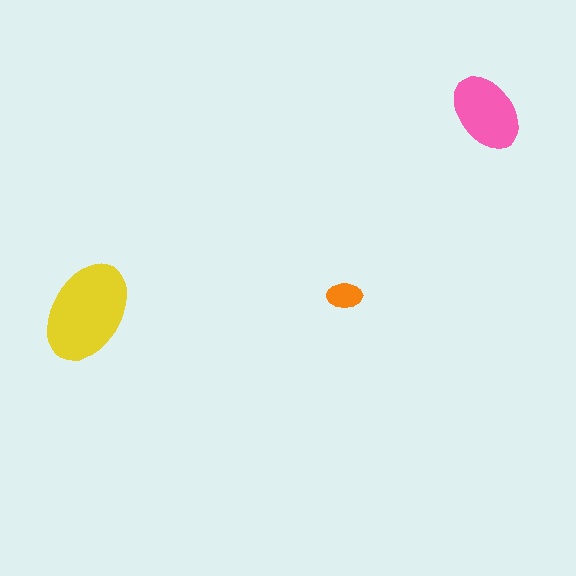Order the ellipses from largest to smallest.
the yellow one, the pink one, the orange one.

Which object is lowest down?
The yellow ellipse is bottommost.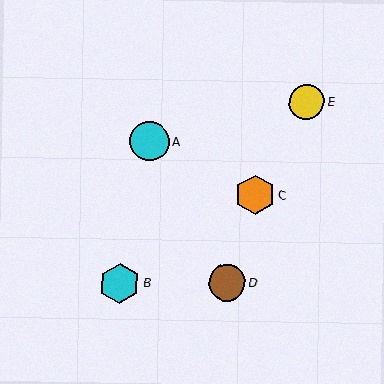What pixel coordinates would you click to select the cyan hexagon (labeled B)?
Click at (120, 283) to select the cyan hexagon B.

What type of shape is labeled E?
Shape E is a yellow circle.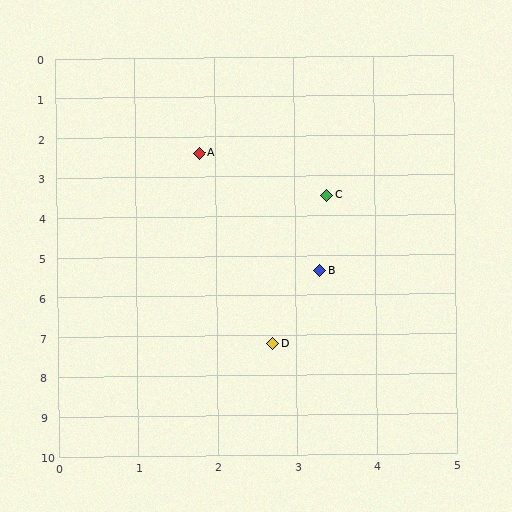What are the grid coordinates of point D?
Point D is at approximately (2.7, 7.2).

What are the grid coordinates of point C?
Point C is at approximately (3.4, 3.5).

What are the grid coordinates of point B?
Point B is at approximately (3.3, 5.4).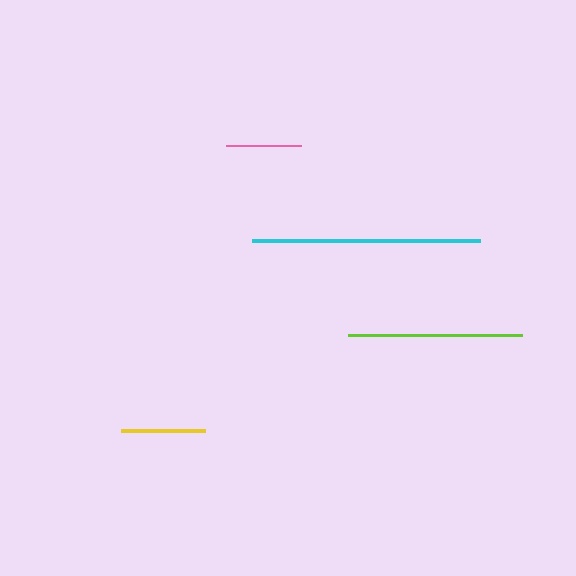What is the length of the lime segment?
The lime segment is approximately 174 pixels long.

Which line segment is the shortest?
The pink line is the shortest at approximately 75 pixels.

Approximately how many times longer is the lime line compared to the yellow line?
The lime line is approximately 2.1 times the length of the yellow line.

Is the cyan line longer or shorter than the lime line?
The cyan line is longer than the lime line.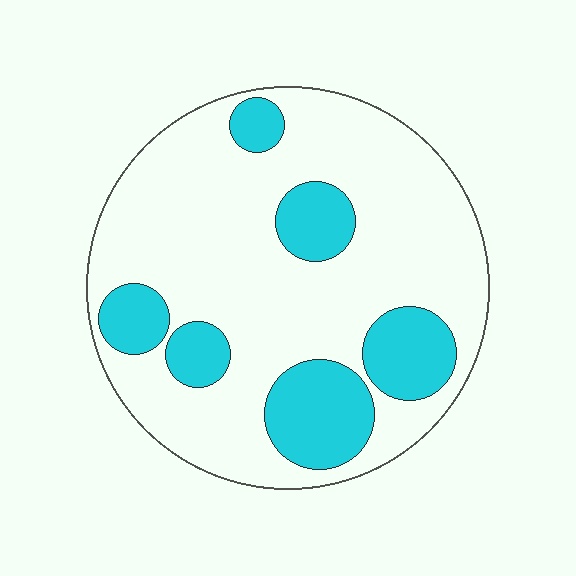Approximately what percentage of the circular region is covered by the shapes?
Approximately 25%.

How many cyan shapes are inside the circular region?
6.